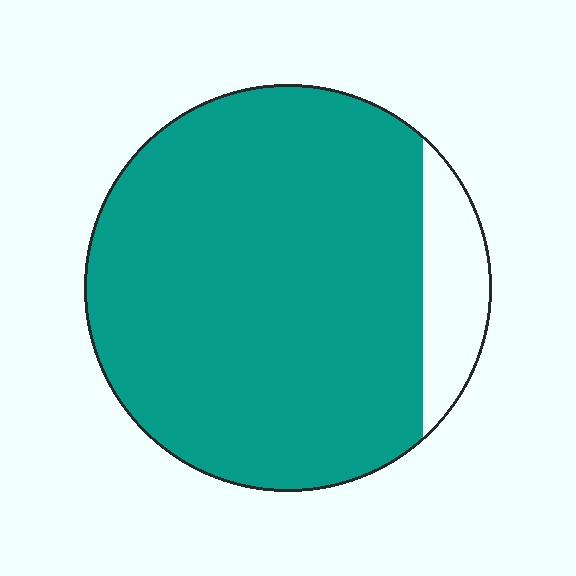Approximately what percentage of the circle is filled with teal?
Approximately 90%.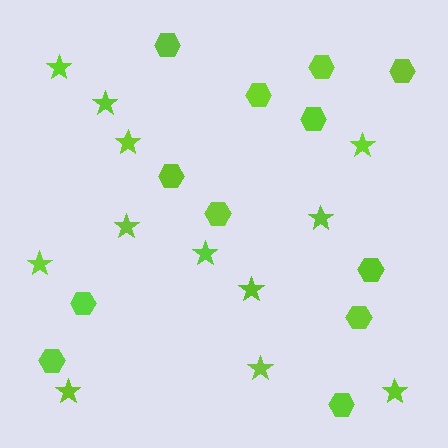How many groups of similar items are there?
There are 2 groups: one group of stars (12) and one group of hexagons (12).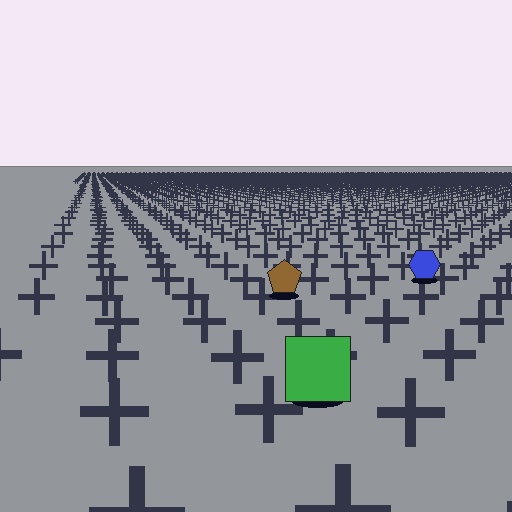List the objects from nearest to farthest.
From nearest to farthest: the green square, the brown pentagon, the blue hexagon.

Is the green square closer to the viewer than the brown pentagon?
Yes. The green square is closer — you can tell from the texture gradient: the ground texture is coarser near it.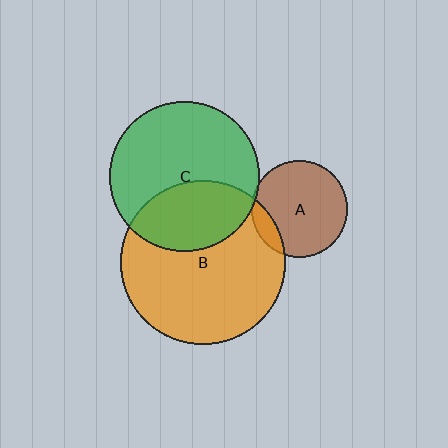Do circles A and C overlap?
Yes.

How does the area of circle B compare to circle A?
Approximately 2.9 times.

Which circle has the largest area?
Circle B (orange).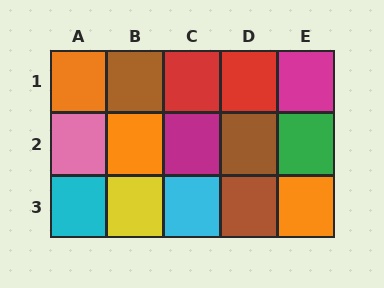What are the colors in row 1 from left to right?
Orange, brown, red, red, magenta.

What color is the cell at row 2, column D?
Brown.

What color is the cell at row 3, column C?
Cyan.